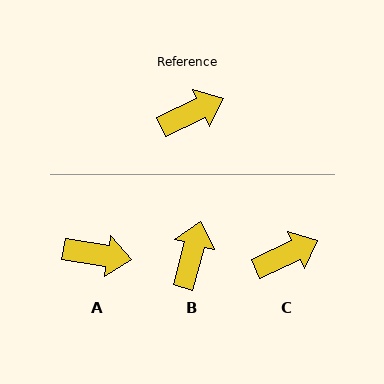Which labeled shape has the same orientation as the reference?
C.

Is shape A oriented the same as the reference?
No, it is off by about 34 degrees.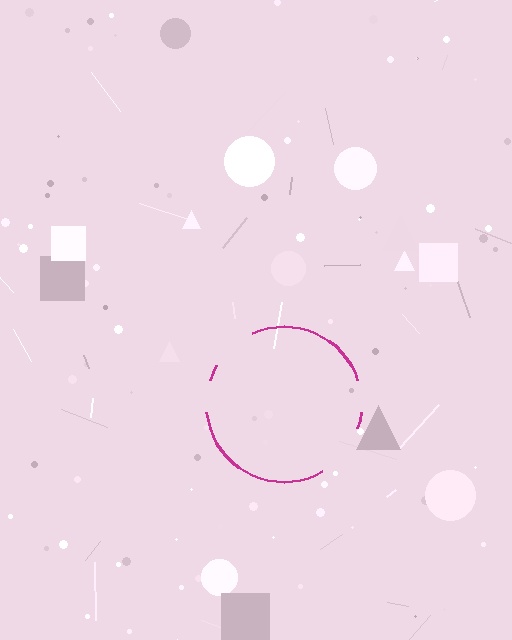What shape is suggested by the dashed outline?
The dashed outline suggests a circle.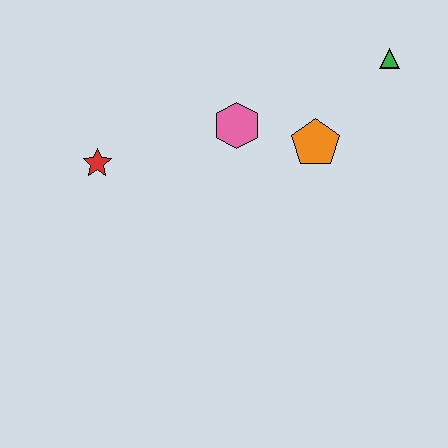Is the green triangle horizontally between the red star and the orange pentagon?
No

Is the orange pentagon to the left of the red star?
No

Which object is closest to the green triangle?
The orange pentagon is closest to the green triangle.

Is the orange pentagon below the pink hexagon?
Yes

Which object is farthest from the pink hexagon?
The green triangle is farthest from the pink hexagon.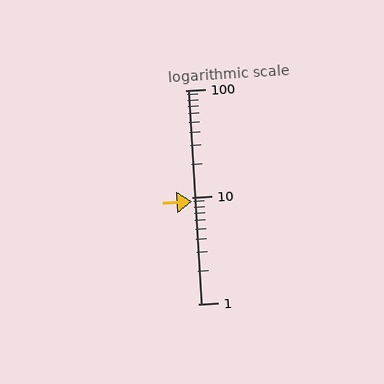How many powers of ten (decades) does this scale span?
The scale spans 2 decades, from 1 to 100.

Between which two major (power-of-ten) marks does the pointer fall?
The pointer is between 1 and 10.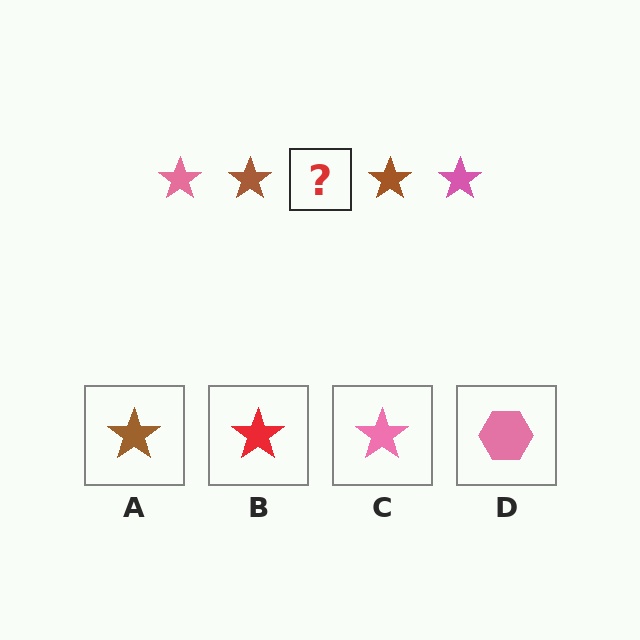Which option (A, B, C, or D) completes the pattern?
C.